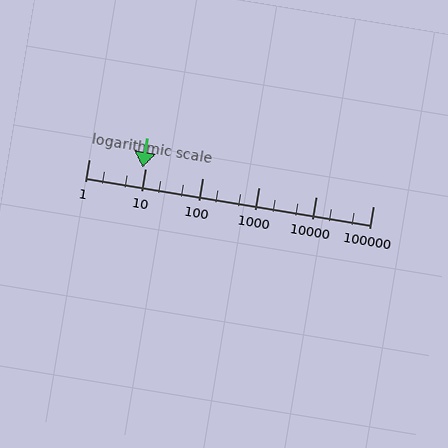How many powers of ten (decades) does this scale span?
The scale spans 5 decades, from 1 to 100000.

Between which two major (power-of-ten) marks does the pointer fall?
The pointer is between 1 and 10.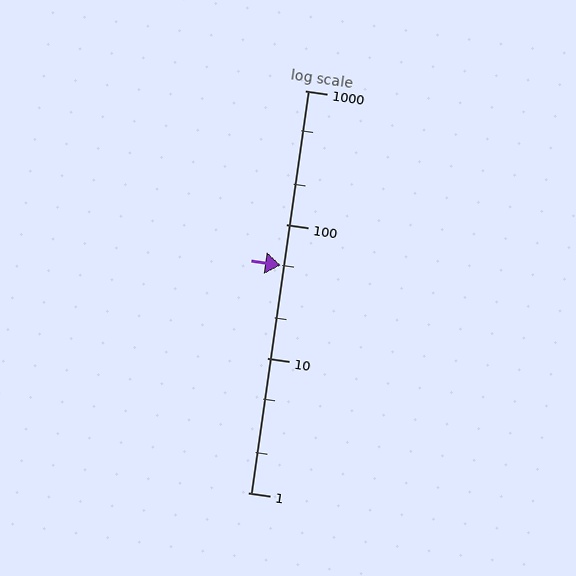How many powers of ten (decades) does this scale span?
The scale spans 3 decades, from 1 to 1000.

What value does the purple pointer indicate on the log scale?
The pointer indicates approximately 50.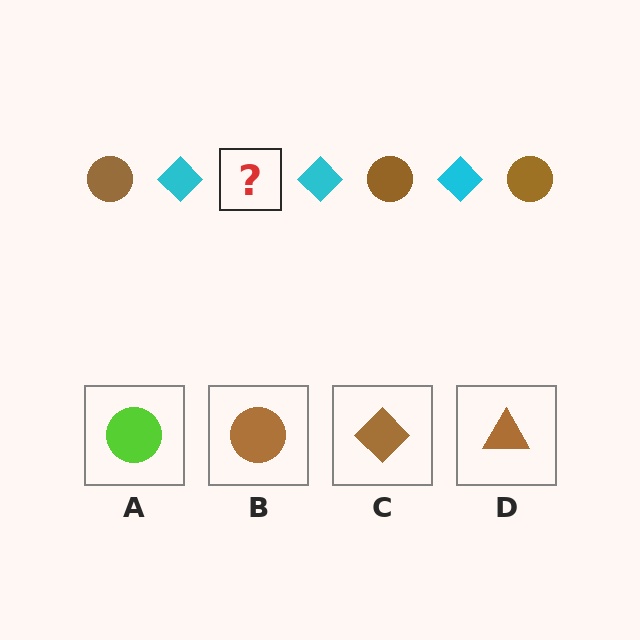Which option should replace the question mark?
Option B.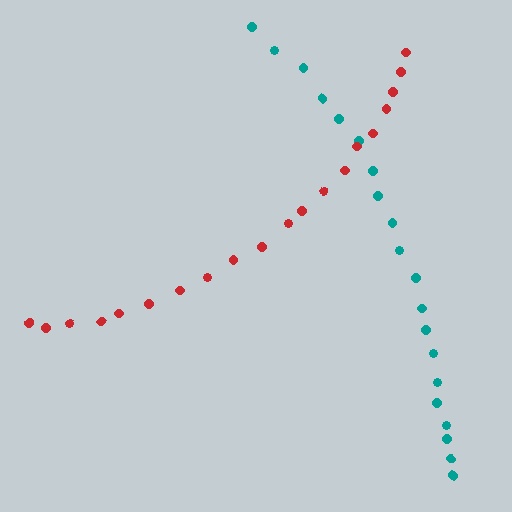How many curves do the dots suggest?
There are 2 distinct paths.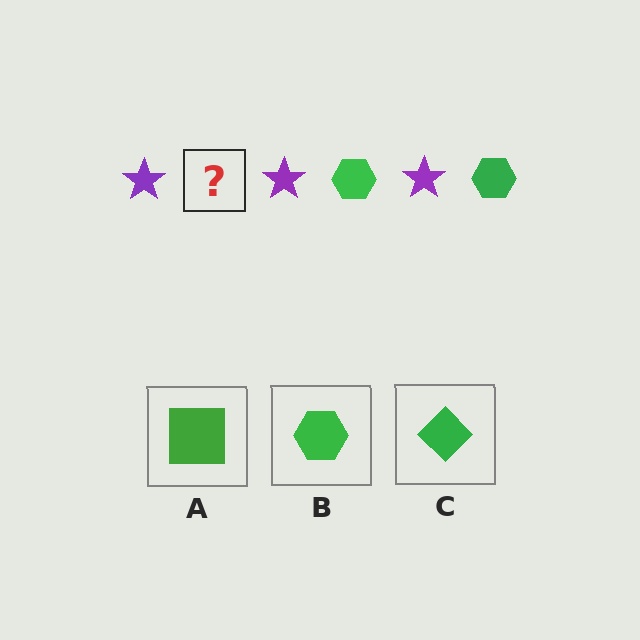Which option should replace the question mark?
Option B.